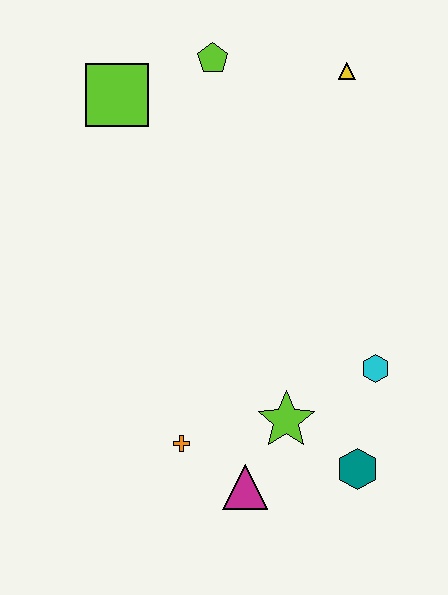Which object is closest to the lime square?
The lime pentagon is closest to the lime square.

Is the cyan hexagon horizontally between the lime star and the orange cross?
No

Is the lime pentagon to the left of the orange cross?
No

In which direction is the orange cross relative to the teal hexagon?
The orange cross is to the left of the teal hexagon.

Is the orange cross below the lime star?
Yes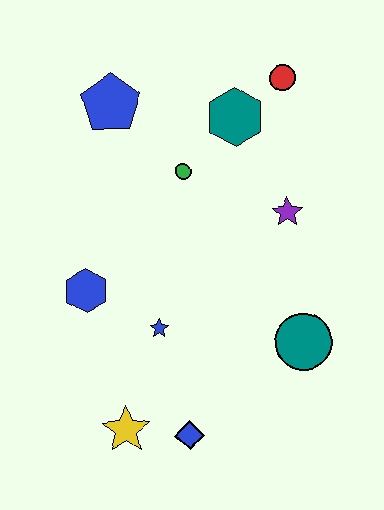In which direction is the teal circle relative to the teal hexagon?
The teal circle is below the teal hexagon.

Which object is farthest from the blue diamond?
The red circle is farthest from the blue diamond.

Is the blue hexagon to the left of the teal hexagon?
Yes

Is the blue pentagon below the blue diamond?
No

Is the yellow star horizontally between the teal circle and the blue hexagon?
Yes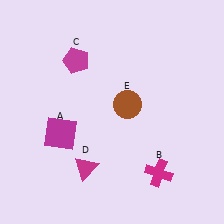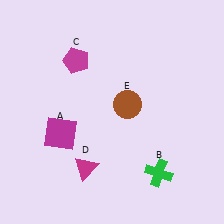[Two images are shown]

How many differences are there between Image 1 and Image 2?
There is 1 difference between the two images.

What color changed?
The cross (B) changed from magenta in Image 1 to green in Image 2.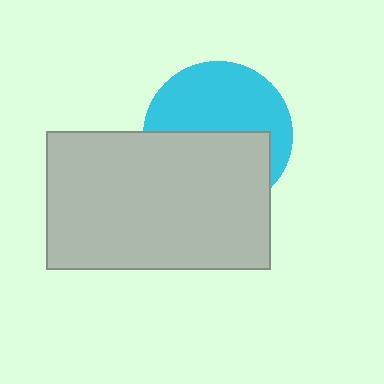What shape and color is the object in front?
The object in front is a light gray rectangle.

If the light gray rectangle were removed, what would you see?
You would see the complete cyan circle.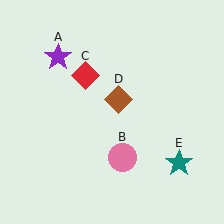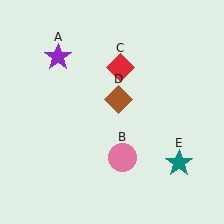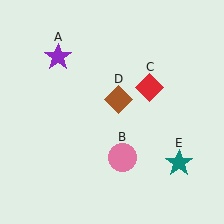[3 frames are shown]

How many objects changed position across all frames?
1 object changed position: red diamond (object C).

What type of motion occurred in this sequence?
The red diamond (object C) rotated clockwise around the center of the scene.